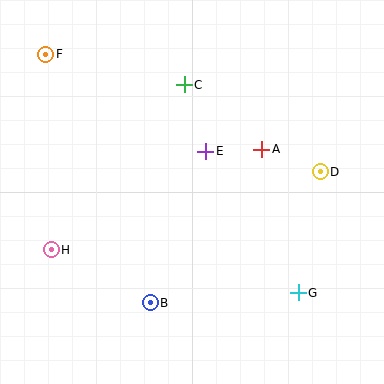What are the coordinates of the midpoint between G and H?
The midpoint between G and H is at (175, 271).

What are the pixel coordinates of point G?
Point G is at (298, 293).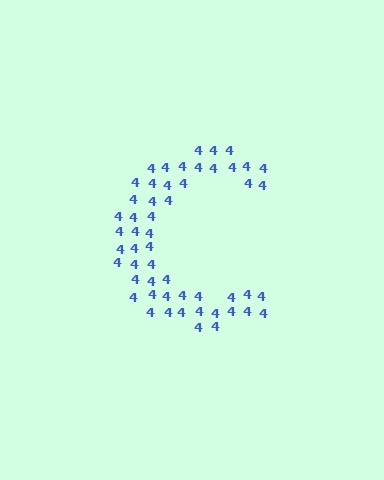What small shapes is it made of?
It is made of small digit 4's.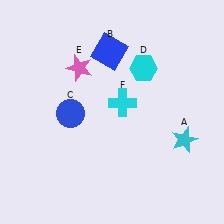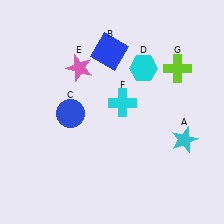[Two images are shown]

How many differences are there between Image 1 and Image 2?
There is 1 difference between the two images.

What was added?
A lime cross (G) was added in Image 2.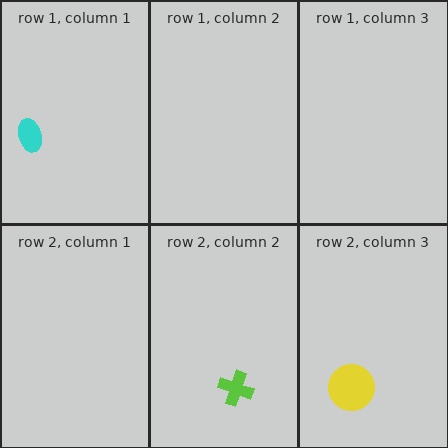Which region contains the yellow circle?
The row 2, column 3 region.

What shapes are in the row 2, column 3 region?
The yellow circle.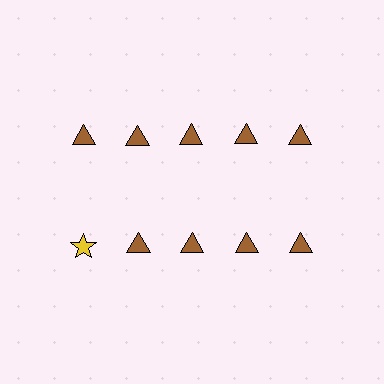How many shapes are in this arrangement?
There are 10 shapes arranged in a grid pattern.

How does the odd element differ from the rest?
It differs in both color (yellow instead of brown) and shape (star instead of triangle).